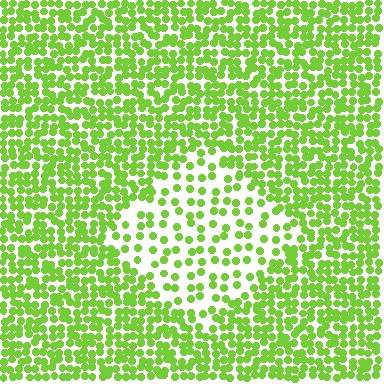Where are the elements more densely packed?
The elements are more densely packed outside the diamond boundary.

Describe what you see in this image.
The image contains small lime elements arranged at two different densities. A diamond-shaped region is visible where the elements are less densely packed than the surrounding area.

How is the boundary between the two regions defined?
The boundary is defined by a change in element density (approximately 2.3x ratio). All elements are the same color, size, and shape.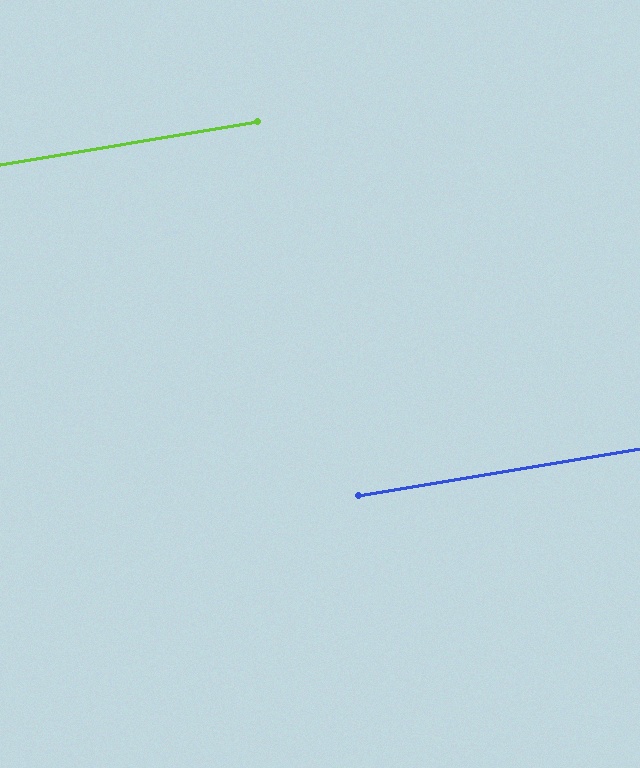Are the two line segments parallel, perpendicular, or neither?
Parallel — their directions differ by only 0.3°.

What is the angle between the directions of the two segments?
Approximately 0 degrees.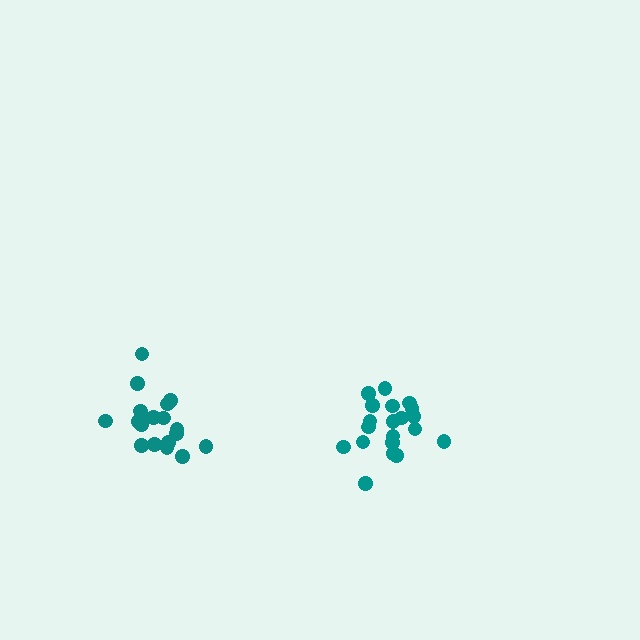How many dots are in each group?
Group 1: 19 dots, Group 2: 20 dots (39 total).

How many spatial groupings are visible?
There are 2 spatial groupings.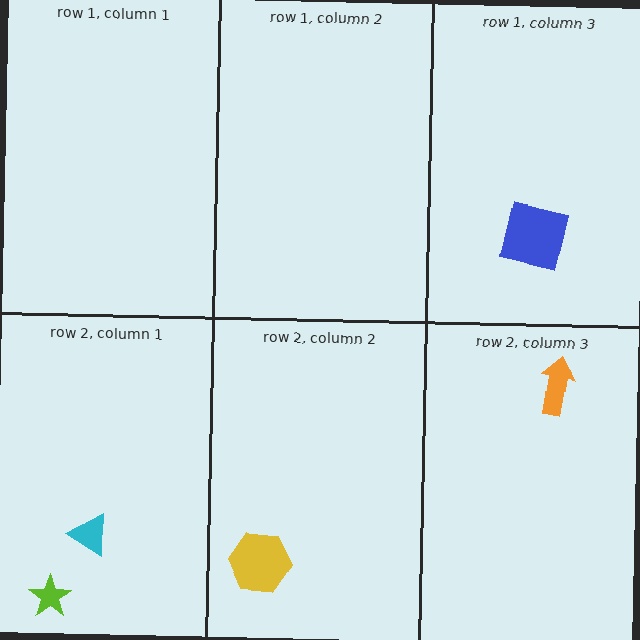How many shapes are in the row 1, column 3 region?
1.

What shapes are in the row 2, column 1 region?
The lime star, the cyan triangle.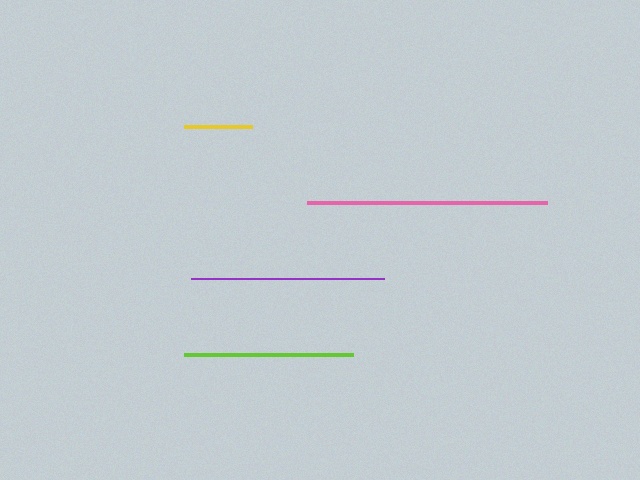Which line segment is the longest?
The pink line is the longest at approximately 240 pixels.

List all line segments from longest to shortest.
From longest to shortest: pink, purple, lime, yellow.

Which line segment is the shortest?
The yellow line is the shortest at approximately 68 pixels.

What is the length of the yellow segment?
The yellow segment is approximately 68 pixels long.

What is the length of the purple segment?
The purple segment is approximately 194 pixels long.